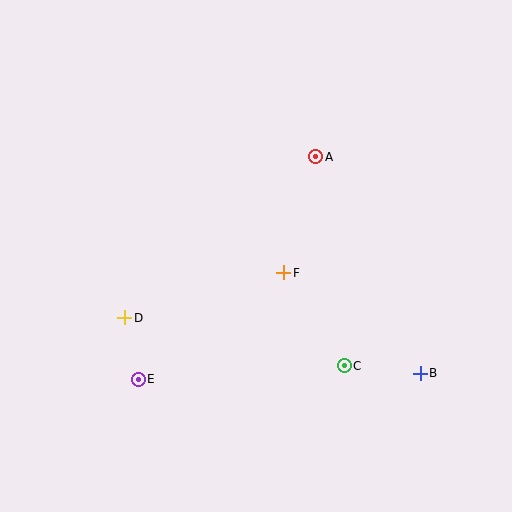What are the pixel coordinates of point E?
Point E is at (138, 379).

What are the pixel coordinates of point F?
Point F is at (284, 273).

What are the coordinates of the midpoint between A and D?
The midpoint between A and D is at (220, 237).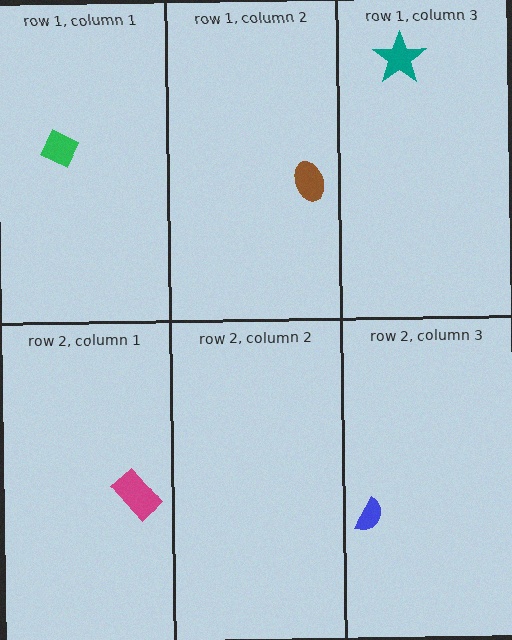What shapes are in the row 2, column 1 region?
The magenta rectangle.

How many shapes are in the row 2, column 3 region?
1.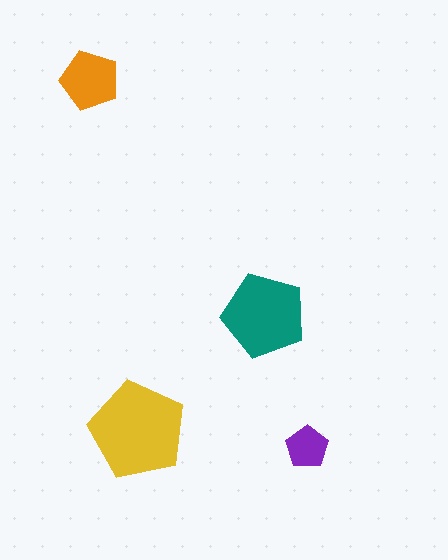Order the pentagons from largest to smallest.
the yellow one, the teal one, the orange one, the purple one.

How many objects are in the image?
There are 4 objects in the image.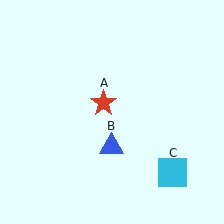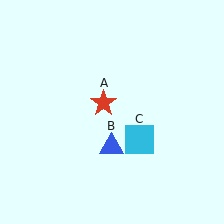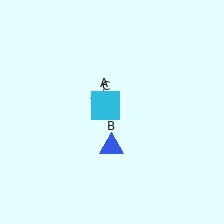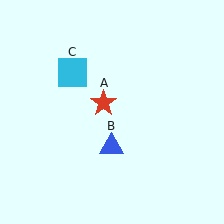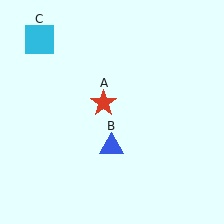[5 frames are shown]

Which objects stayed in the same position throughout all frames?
Red star (object A) and blue triangle (object B) remained stationary.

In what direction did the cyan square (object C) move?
The cyan square (object C) moved up and to the left.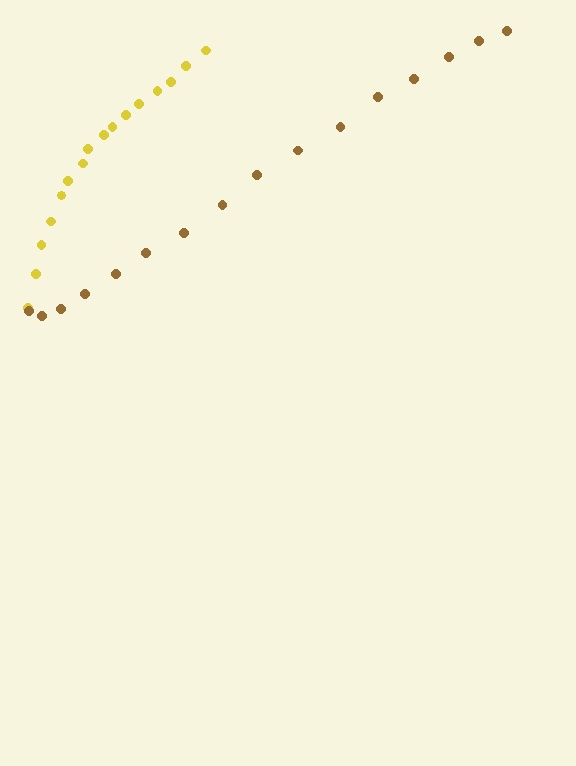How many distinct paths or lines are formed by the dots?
There are 2 distinct paths.